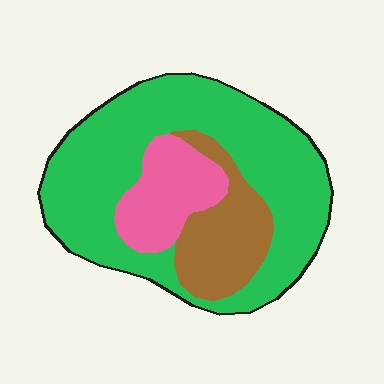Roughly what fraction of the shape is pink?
Pink covers 16% of the shape.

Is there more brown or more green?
Green.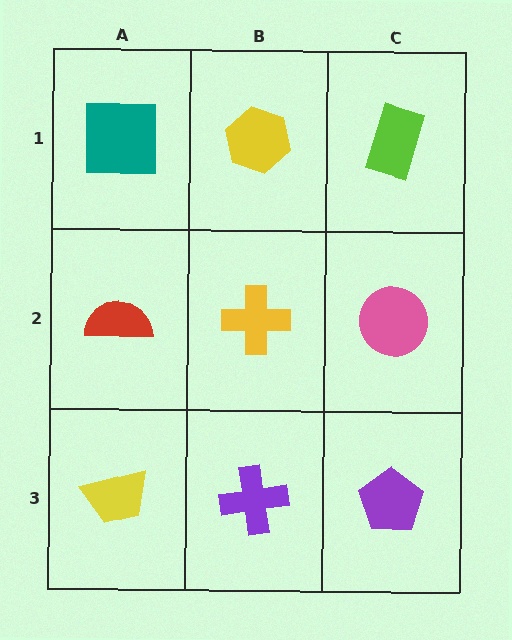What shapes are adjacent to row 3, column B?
A yellow cross (row 2, column B), a yellow trapezoid (row 3, column A), a purple pentagon (row 3, column C).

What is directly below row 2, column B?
A purple cross.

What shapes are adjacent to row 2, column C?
A lime rectangle (row 1, column C), a purple pentagon (row 3, column C), a yellow cross (row 2, column B).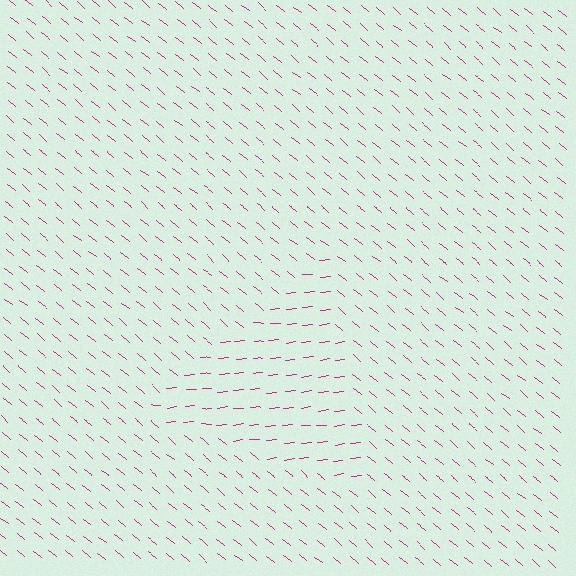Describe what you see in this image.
The image is filled with small magenta line segments. A triangle region in the image has lines oriented differently from the surrounding lines, creating a visible texture boundary.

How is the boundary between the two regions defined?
The boundary is defined purely by a change in line orientation (approximately 45 degrees difference). All lines are the same color and thickness.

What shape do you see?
I see a triangle.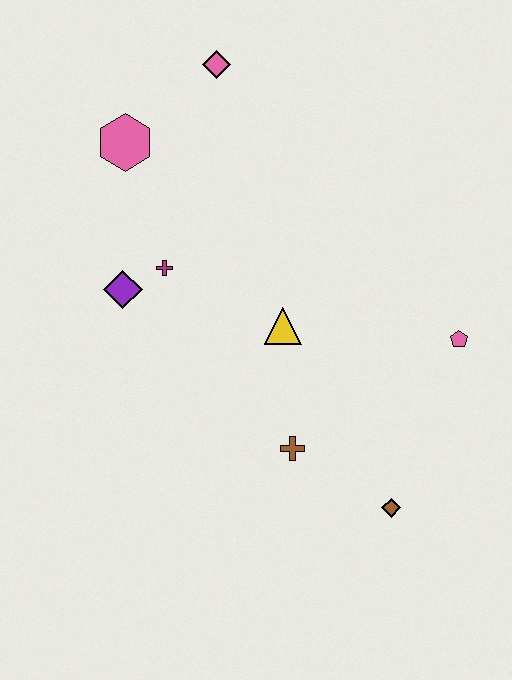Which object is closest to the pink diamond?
The pink hexagon is closest to the pink diamond.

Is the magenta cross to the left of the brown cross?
Yes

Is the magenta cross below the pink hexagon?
Yes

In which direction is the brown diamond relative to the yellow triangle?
The brown diamond is below the yellow triangle.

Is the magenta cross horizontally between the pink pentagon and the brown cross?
No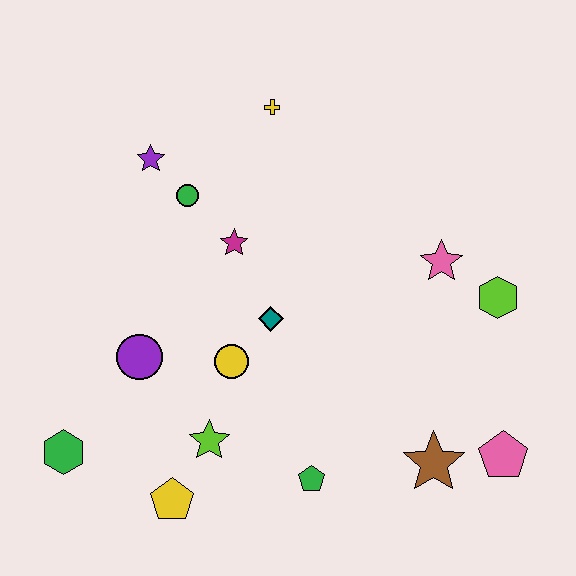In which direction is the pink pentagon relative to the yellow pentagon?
The pink pentagon is to the right of the yellow pentagon.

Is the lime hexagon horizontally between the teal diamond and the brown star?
No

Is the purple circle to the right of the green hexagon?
Yes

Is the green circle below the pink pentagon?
No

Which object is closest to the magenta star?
The green circle is closest to the magenta star.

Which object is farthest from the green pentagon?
The yellow cross is farthest from the green pentagon.